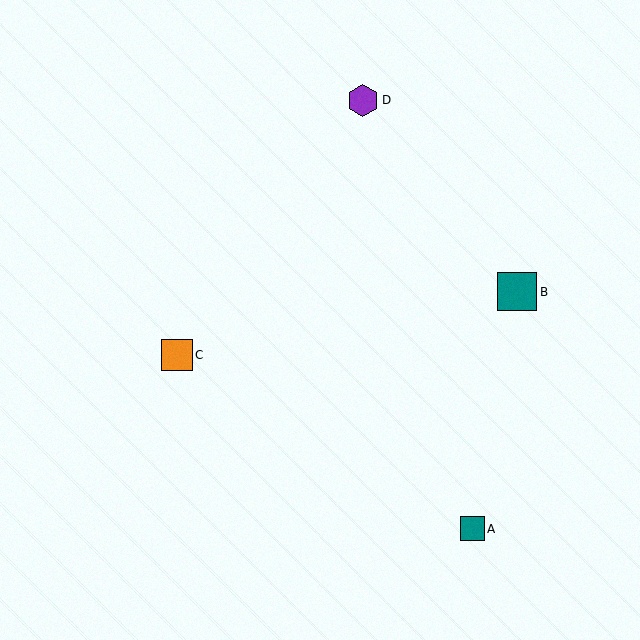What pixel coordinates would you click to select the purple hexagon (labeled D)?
Click at (363, 100) to select the purple hexagon D.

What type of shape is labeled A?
Shape A is a teal square.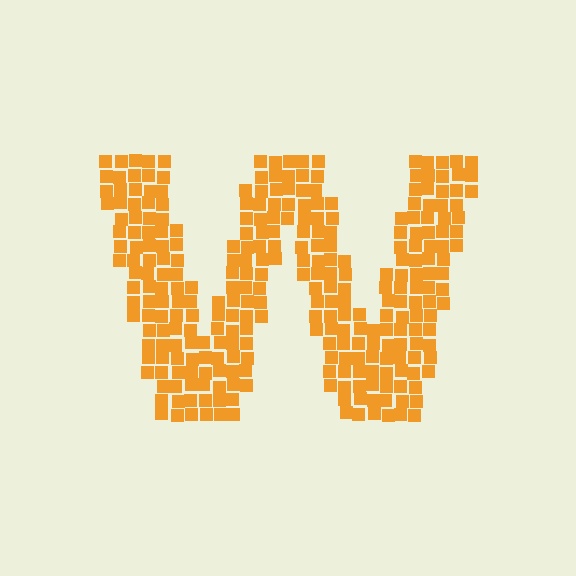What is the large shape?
The large shape is the letter W.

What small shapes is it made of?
It is made of small squares.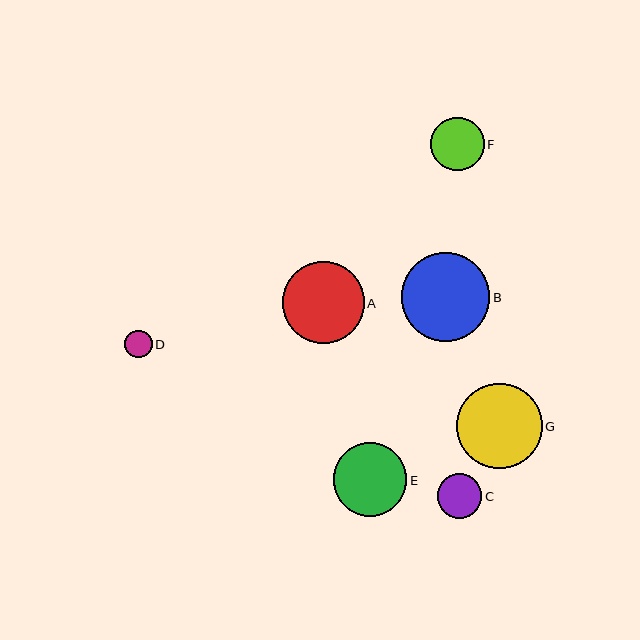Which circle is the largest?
Circle B is the largest with a size of approximately 89 pixels.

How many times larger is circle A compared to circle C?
Circle A is approximately 1.8 times the size of circle C.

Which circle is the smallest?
Circle D is the smallest with a size of approximately 28 pixels.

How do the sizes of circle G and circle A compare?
Circle G and circle A are approximately the same size.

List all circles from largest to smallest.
From largest to smallest: B, G, A, E, F, C, D.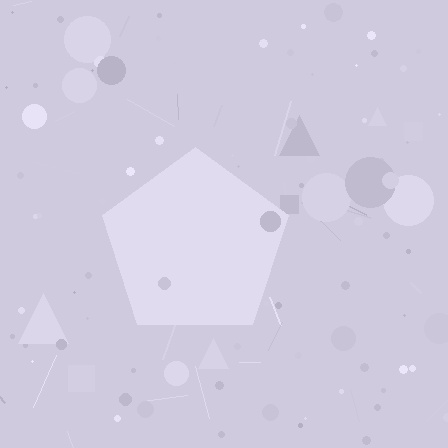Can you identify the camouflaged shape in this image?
The camouflaged shape is a pentagon.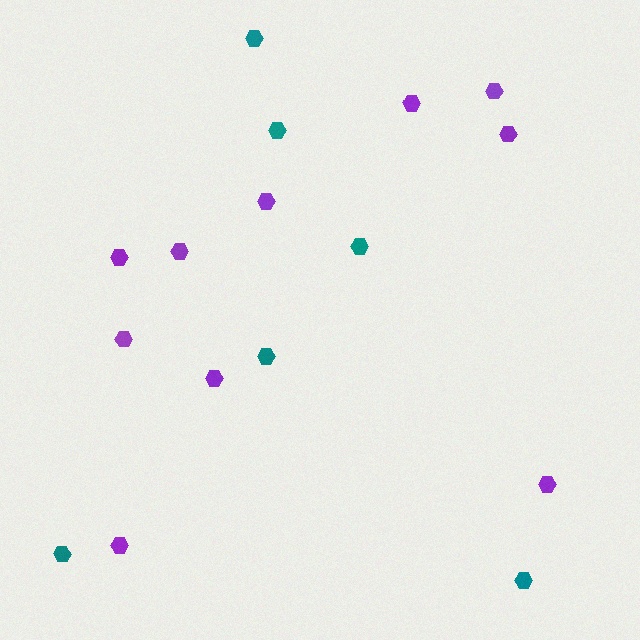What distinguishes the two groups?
There are 2 groups: one group of purple hexagons (10) and one group of teal hexagons (6).